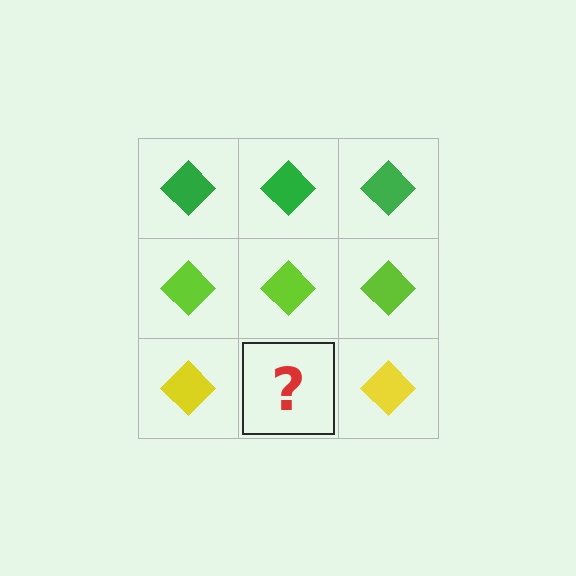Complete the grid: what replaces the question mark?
The question mark should be replaced with a yellow diamond.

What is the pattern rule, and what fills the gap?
The rule is that each row has a consistent color. The gap should be filled with a yellow diamond.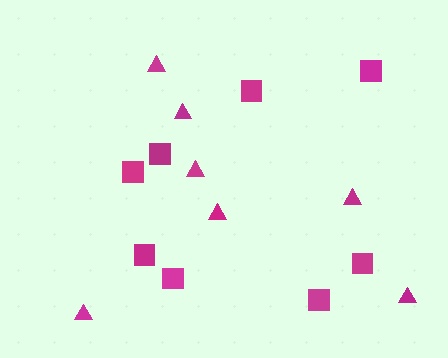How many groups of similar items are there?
There are 2 groups: one group of squares (8) and one group of triangles (7).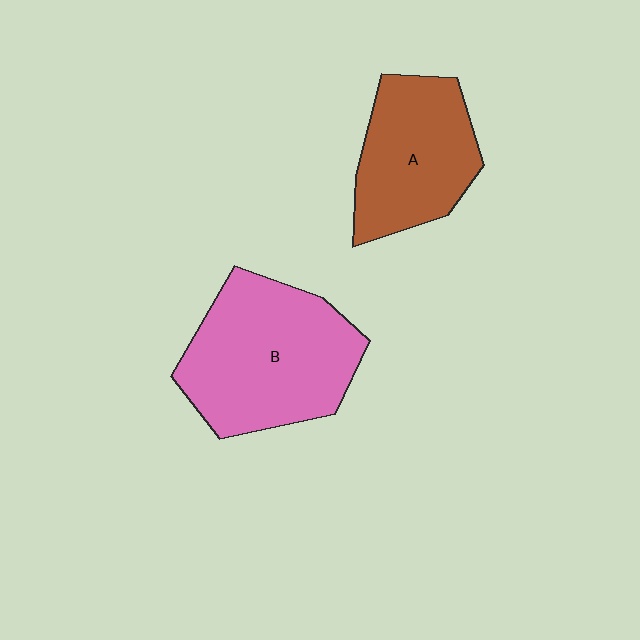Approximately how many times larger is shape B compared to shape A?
Approximately 1.4 times.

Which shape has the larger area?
Shape B (pink).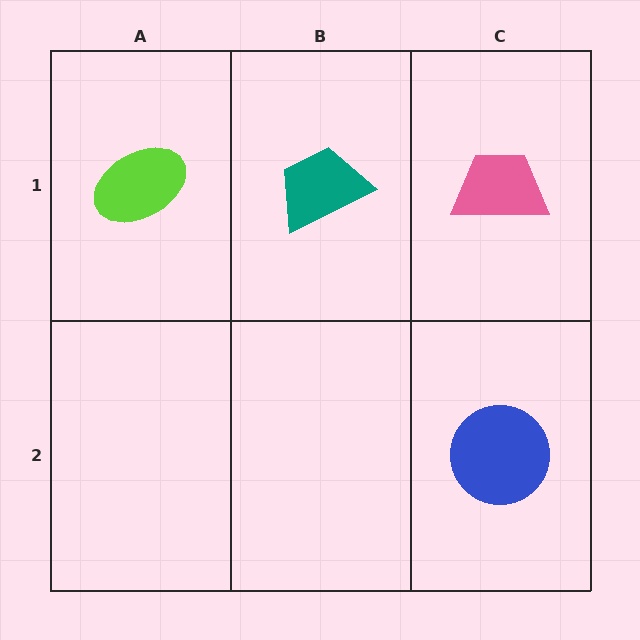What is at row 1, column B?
A teal trapezoid.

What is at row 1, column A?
A lime ellipse.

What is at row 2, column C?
A blue circle.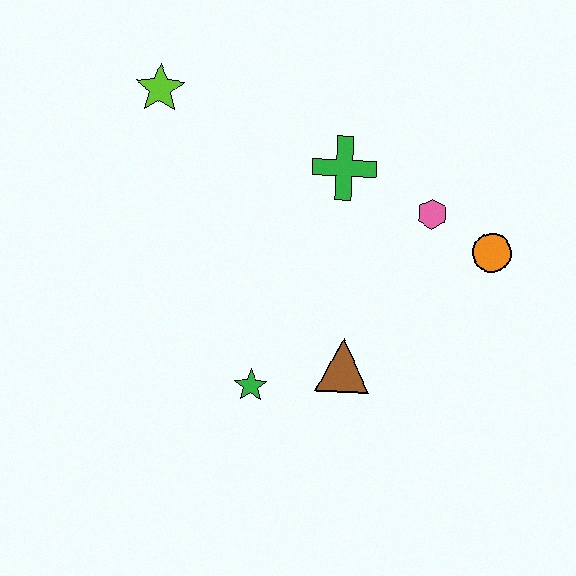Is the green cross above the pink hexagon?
Yes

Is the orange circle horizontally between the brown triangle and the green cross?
No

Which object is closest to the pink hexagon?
The orange circle is closest to the pink hexagon.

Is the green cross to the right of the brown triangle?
No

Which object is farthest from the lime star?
The orange circle is farthest from the lime star.